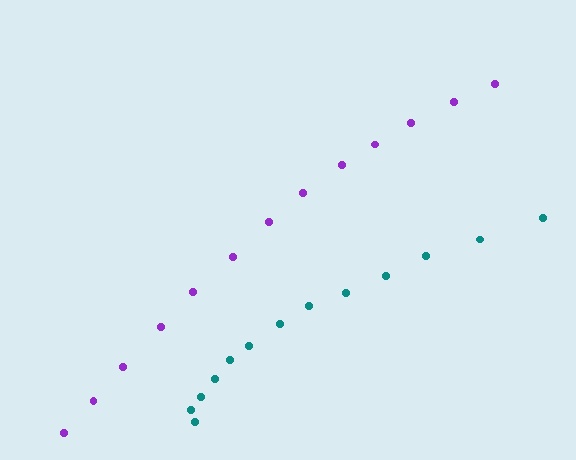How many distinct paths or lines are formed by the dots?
There are 2 distinct paths.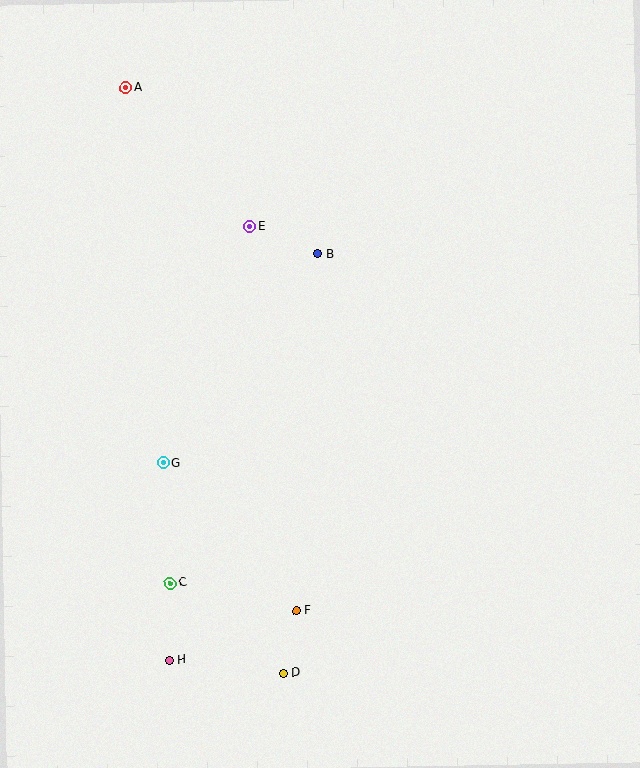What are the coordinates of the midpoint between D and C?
The midpoint between D and C is at (227, 628).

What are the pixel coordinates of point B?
Point B is at (318, 254).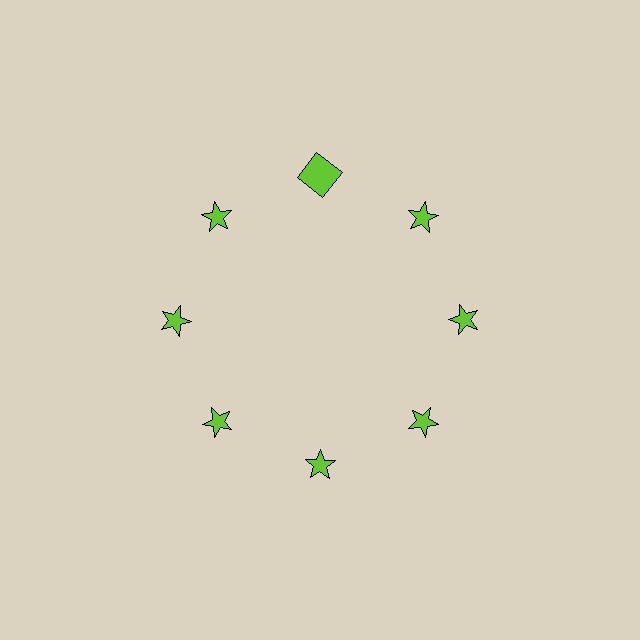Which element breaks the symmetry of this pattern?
The lime square at roughly the 12 o'clock position breaks the symmetry. All other shapes are lime stars.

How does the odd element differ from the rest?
It has a different shape: square instead of star.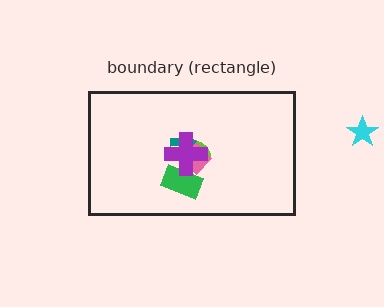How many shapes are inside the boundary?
5 inside, 1 outside.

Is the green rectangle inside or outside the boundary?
Inside.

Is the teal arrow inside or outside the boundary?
Inside.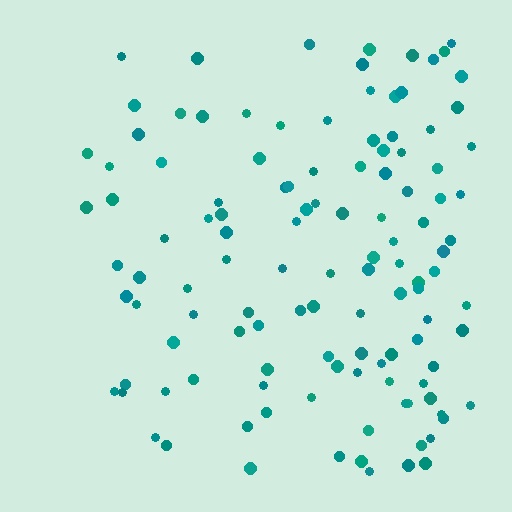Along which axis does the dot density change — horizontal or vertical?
Horizontal.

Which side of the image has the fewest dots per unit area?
The left.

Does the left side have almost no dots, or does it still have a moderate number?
Still a moderate number, just noticeably fewer than the right.